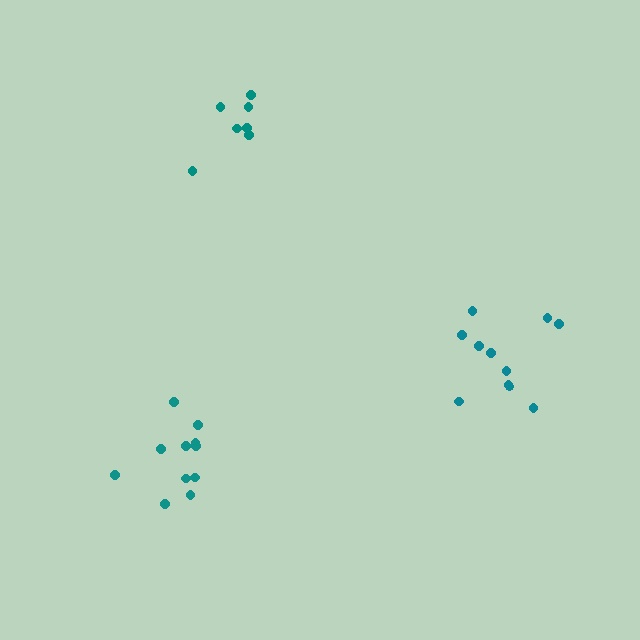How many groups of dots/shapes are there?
There are 3 groups.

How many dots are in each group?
Group 1: 7 dots, Group 2: 11 dots, Group 3: 11 dots (29 total).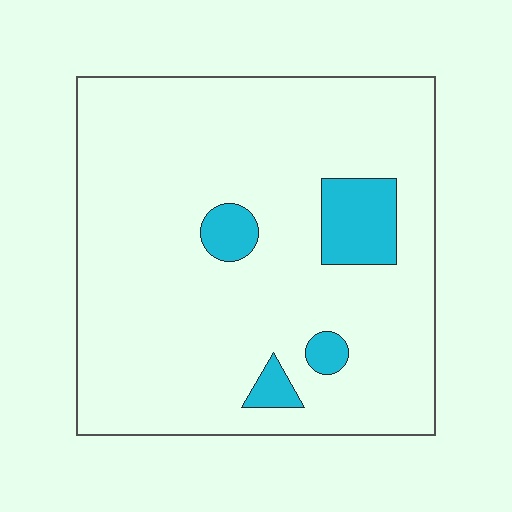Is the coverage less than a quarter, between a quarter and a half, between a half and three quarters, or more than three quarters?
Less than a quarter.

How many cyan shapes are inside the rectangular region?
4.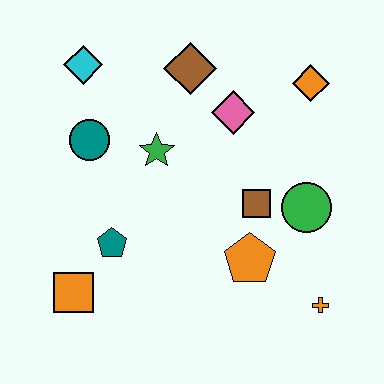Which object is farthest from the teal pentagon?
The orange diamond is farthest from the teal pentagon.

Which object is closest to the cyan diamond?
The teal circle is closest to the cyan diamond.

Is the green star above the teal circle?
No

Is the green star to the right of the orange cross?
No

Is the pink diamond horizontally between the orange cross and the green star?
Yes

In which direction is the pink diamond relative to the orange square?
The pink diamond is above the orange square.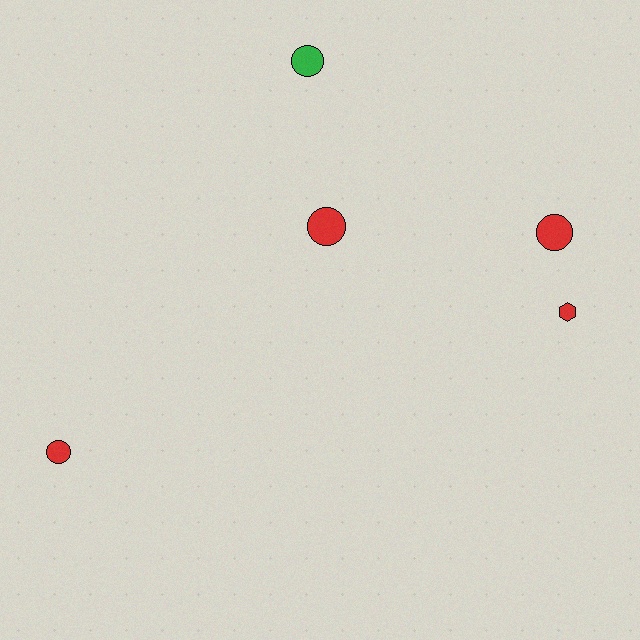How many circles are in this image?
There are 4 circles.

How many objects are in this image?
There are 5 objects.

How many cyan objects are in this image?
There are no cyan objects.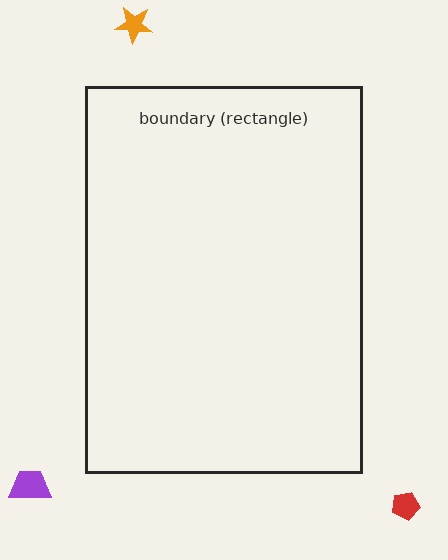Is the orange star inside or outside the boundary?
Outside.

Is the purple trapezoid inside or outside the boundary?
Outside.